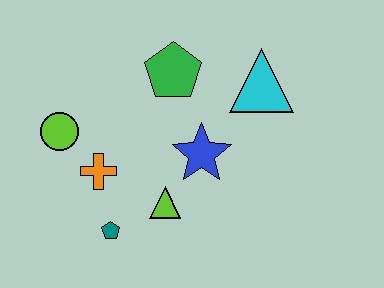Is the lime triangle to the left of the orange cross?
No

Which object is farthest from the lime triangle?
The cyan triangle is farthest from the lime triangle.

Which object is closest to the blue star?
The lime triangle is closest to the blue star.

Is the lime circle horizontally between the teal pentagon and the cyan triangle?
No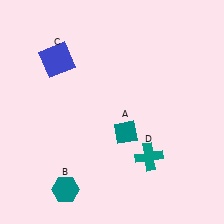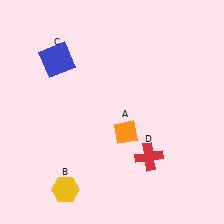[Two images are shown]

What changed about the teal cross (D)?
In Image 1, D is teal. In Image 2, it changed to red.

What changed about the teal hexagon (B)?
In Image 1, B is teal. In Image 2, it changed to yellow.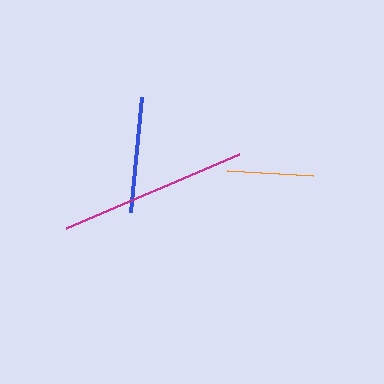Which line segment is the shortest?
The orange line is the shortest at approximately 86 pixels.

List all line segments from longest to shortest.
From longest to shortest: magenta, blue, orange.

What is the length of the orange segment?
The orange segment is approximately 86 pixels long.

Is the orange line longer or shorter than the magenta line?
The magenta line is longer than the orange line.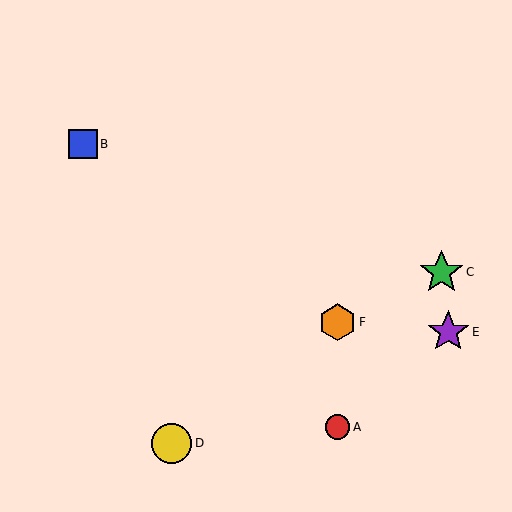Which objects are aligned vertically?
Objects A, F are aligned vertically.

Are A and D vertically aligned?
No, A is at x≈337 and D is at x≈172.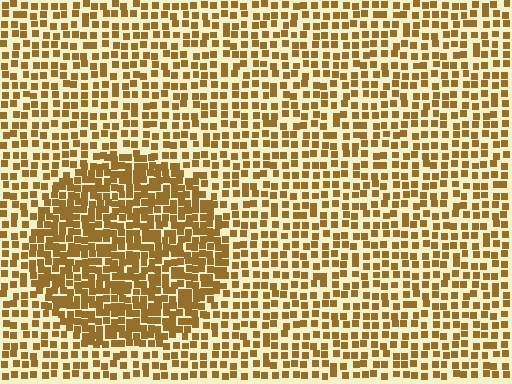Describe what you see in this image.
The image contains small brown elements arranged at two different densities. A circle-shaped region is visible where the elements are more densely packed than the surrounding area.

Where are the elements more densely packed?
The elements are more densely packed inside the circle boundary.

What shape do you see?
I see a circle.